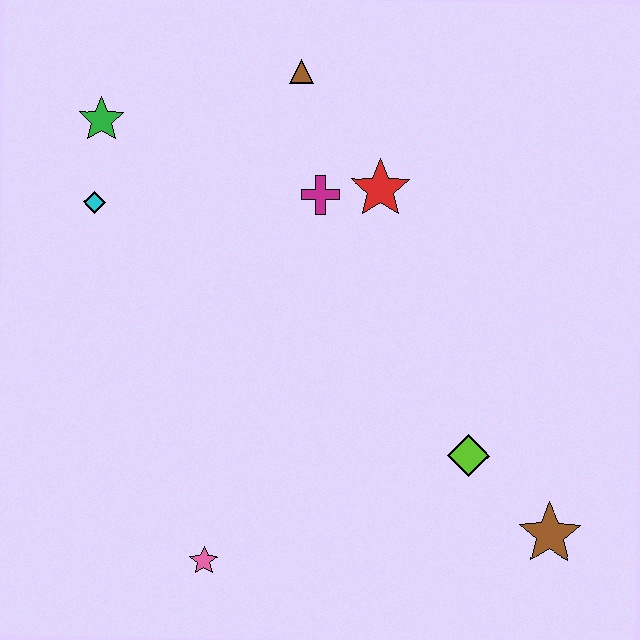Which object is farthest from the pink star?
The brown triangle is farthest from the pink star.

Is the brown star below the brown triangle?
Yes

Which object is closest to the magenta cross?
The red star is closest to the magenta cross.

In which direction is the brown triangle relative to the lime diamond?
The brown triangle is above the lime diamond.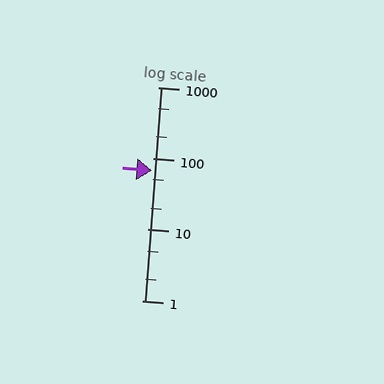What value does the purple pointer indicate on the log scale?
The pointer indicates approximately 68.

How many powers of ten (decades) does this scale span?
The scale spans 3 decades, from 1 to 1000.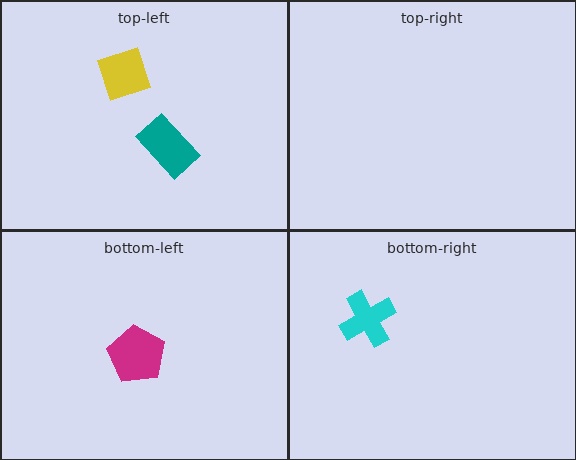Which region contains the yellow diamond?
The top-left region.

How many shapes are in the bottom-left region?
1.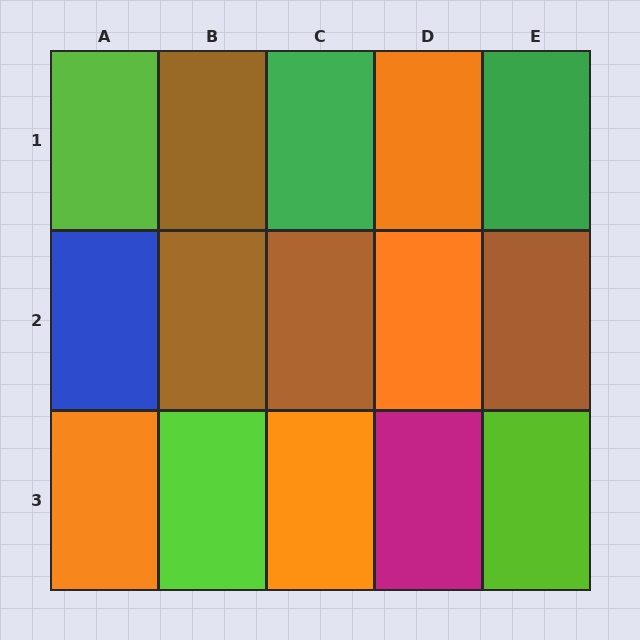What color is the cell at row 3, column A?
Orange.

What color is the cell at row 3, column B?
Lime.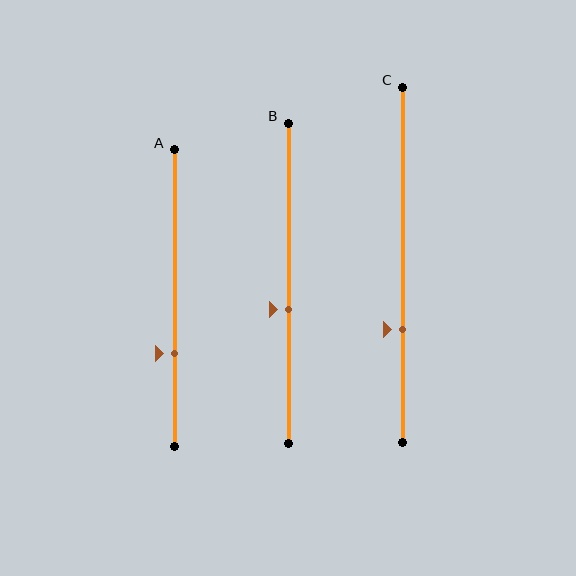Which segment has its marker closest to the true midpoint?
Segment B has its marker closest to the true midpoint.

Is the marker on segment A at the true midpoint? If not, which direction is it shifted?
No, the marker on segment A is shifted downward by about 19% of the segment length.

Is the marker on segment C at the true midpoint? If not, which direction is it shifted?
No, the marker on segment C is shifted downward by about 18% of the segment length.